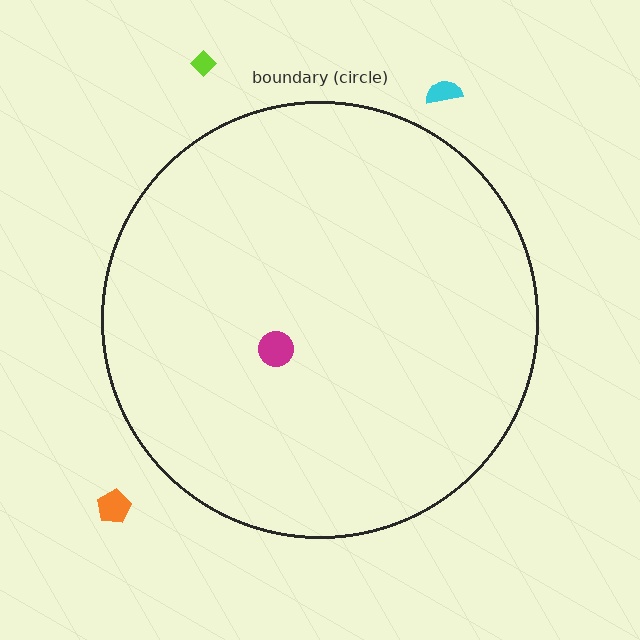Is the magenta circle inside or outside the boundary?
Inside.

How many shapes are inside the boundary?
1 inside, 3 outside.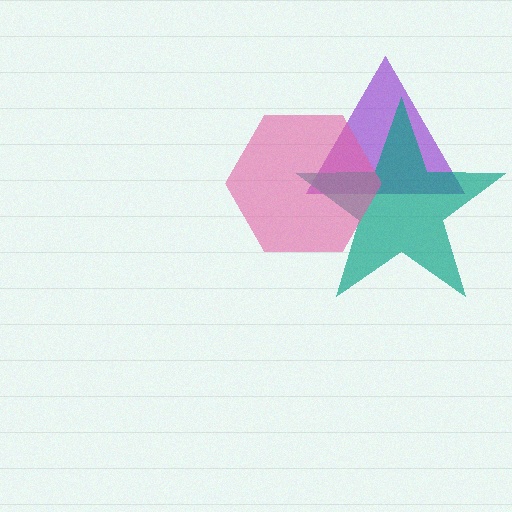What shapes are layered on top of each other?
The layered shapes are: a purple triangle, a teal star, a pink hexagon.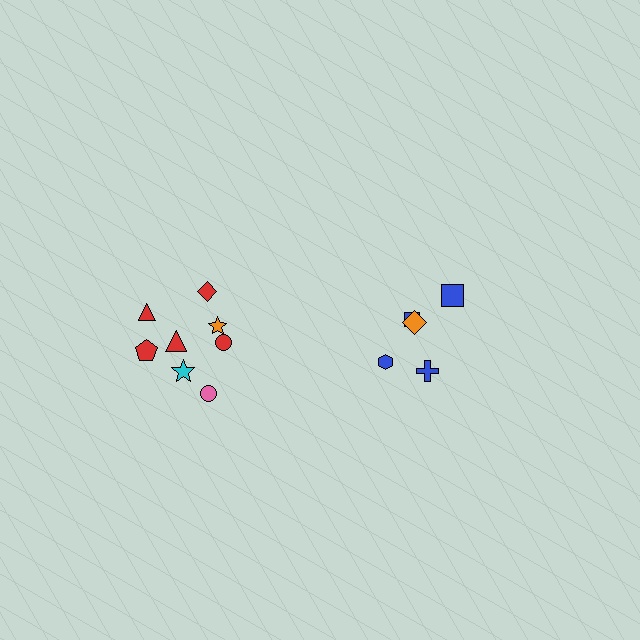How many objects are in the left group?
There are 8 objects.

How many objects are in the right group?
There are 5 objects.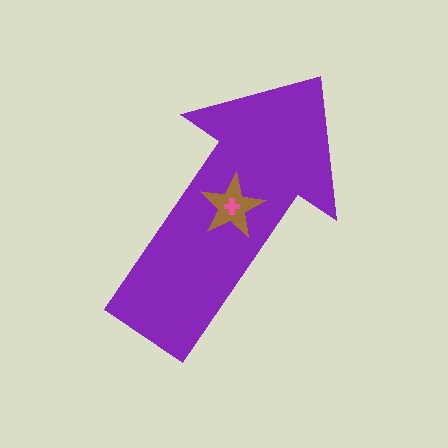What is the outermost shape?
The purple arrow.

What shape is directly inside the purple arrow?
The brown star.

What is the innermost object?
The pink cross.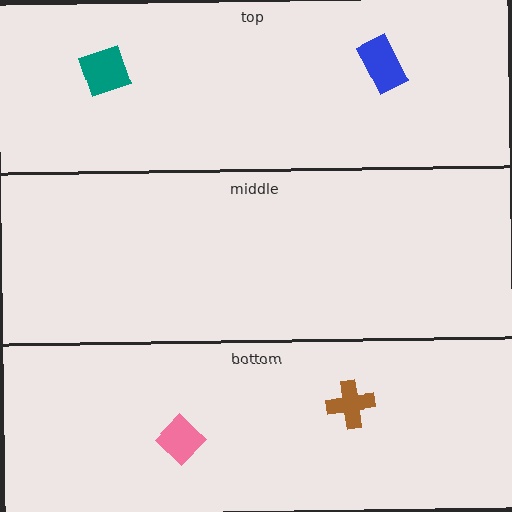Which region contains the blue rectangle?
The top region.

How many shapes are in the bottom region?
2.